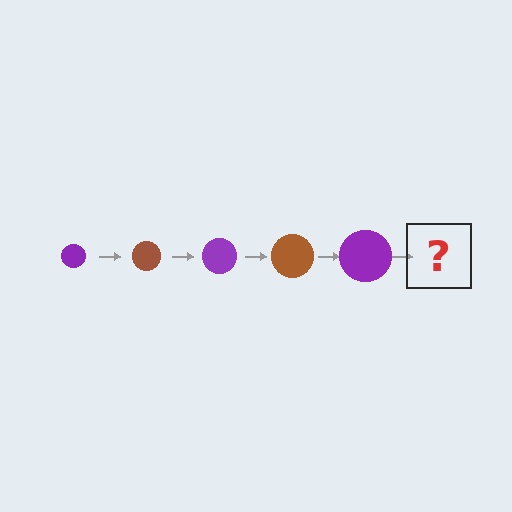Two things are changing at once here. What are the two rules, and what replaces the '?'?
The two rules are that the circle grows larger each step and the color cycles through purple and brown. The '?' should be a brown circle, larger than the previous one.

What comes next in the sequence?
The next element should be a brown circle, larger than the previous one.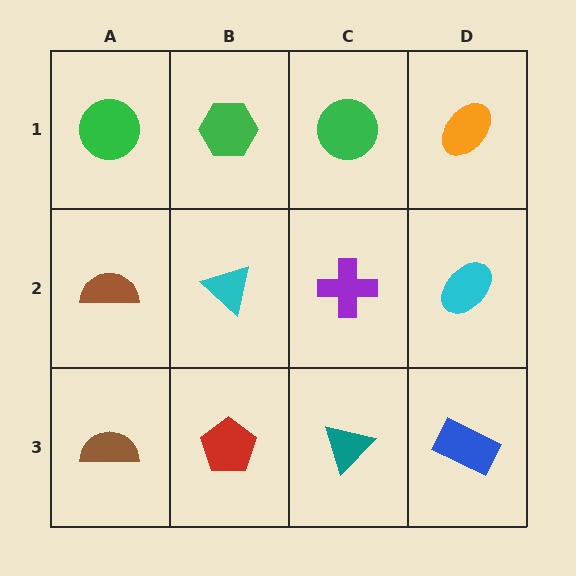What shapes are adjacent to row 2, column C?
A green circle (row 1, column C), a teal triangle (row 3, column C), a cyan triangle (row 2, column B), a cyan ellipse (row 2, column D).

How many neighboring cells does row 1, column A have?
2.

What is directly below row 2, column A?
A brown semicircle.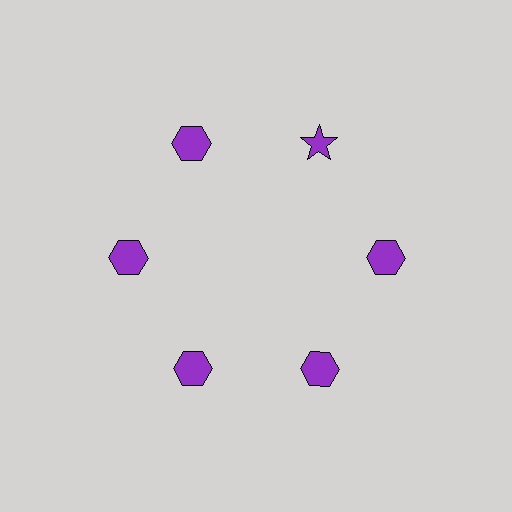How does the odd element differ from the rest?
It has a different shape: star instead of hexagon.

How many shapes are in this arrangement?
There are 6 shapes arranged in a ring pattern.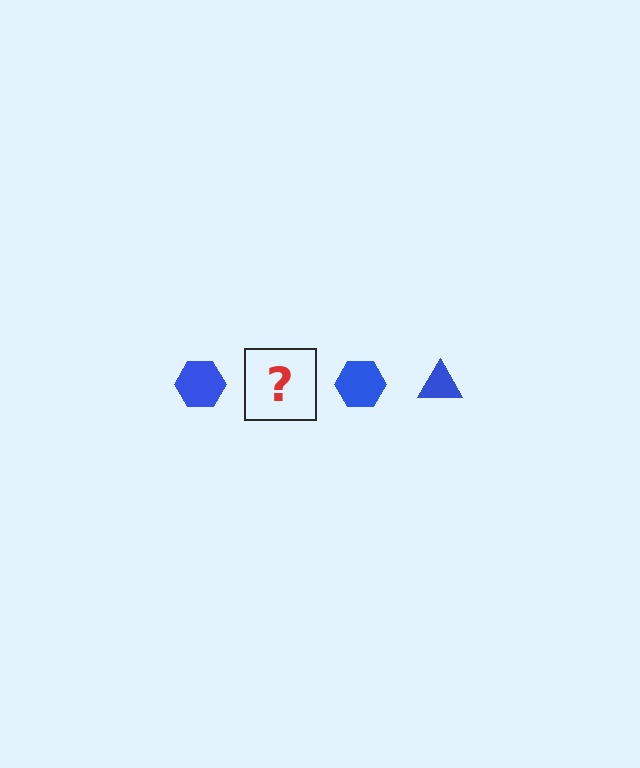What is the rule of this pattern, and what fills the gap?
The rule is that the pattern cycles through hexagon, triangle shapes in blue. The gap should be filled with a blue triangle.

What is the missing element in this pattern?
The missing element is a blue triangle.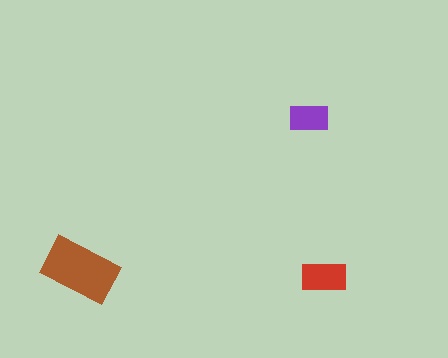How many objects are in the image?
There are 3 objects in the image.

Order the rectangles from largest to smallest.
the brown one, the red one, the purple one.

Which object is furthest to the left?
The brown rectangle is leftmost.